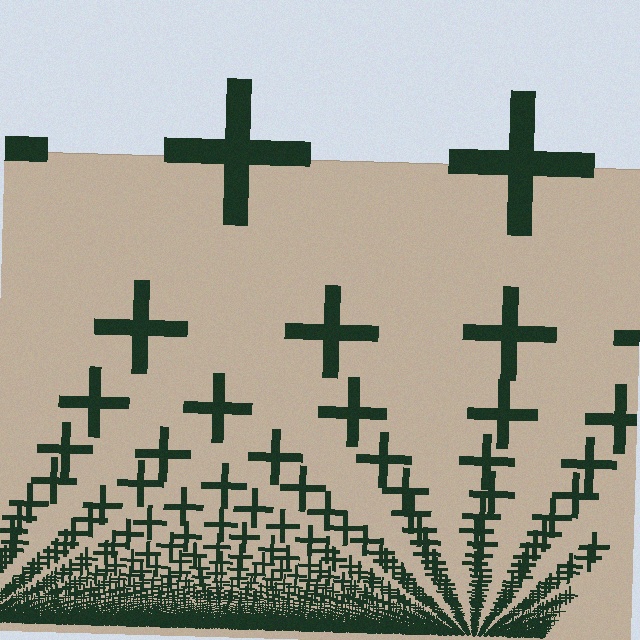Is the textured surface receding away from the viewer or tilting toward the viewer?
The surface appears to tilt toward the viewer. Texture elements get larger and sparser toward the top.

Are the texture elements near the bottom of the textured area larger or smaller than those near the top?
Smaller. The gradient is inverted — elements near the bottom are smaller and denser.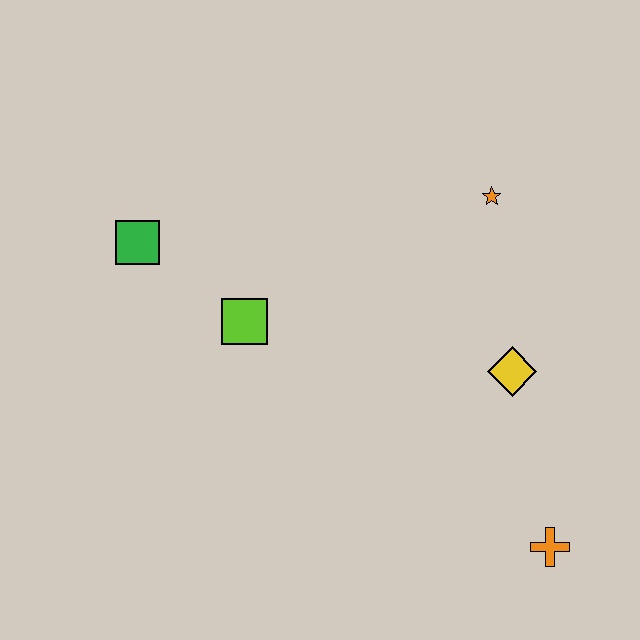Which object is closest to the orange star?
The yellow diamond is closest to the orange star.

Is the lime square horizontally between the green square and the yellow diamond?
Yes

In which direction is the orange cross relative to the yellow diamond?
The orange cross is below the yellow diamond.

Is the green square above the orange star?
No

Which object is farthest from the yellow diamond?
The green square is farthest from the yellow diamond.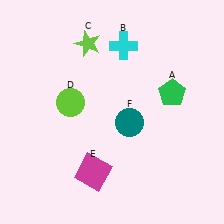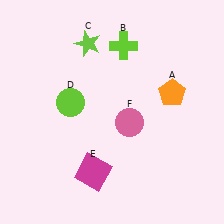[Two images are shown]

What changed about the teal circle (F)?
In Image 1, F is teal. In Image 2, it changed to pink.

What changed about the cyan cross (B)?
In Image 1, B is cyan. In Image 2, it changed to lime.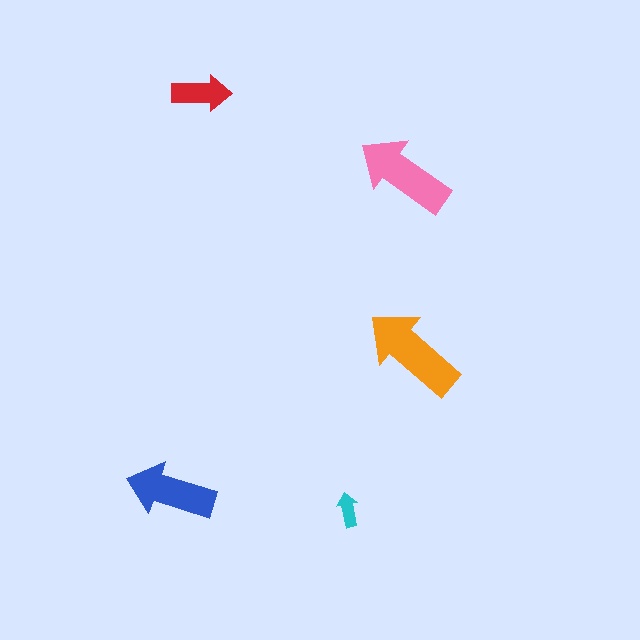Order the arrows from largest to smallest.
the orange one, the pink one, the blue one, the red one, the cyan one.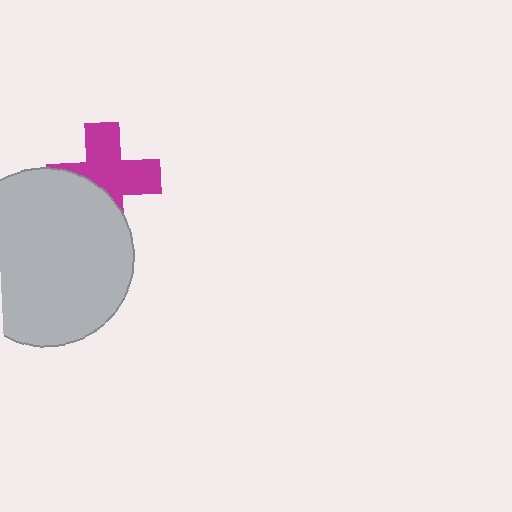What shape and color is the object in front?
The object in front is a light gray circle.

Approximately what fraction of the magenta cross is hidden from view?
Roughly 39% of the magenta cross is hidden behind the light gray circle.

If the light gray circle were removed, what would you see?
You would see the complete magenta cross.